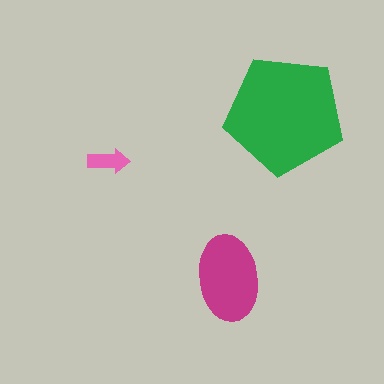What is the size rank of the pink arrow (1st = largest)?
3rd.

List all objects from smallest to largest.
The pink arrow, the magenta ellipse, the green pentagon.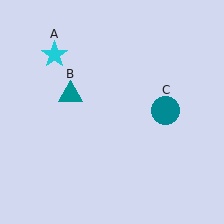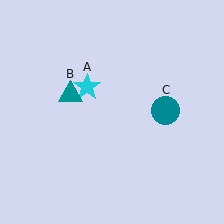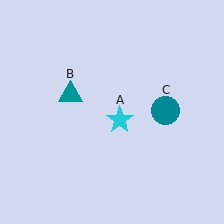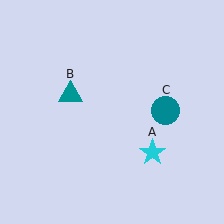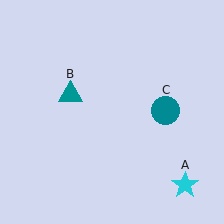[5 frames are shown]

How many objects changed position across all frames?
1 object changed position: cyan star (object A).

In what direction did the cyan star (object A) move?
The cyan star (object A) moved down and to the right.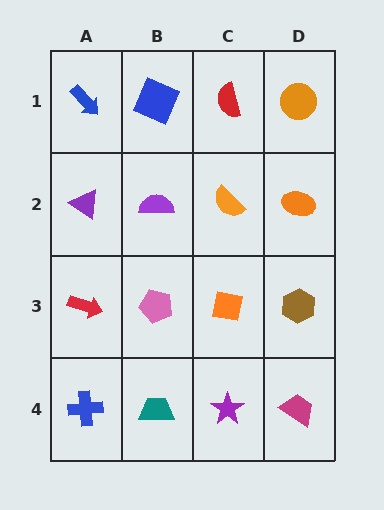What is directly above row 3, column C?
An orange semicircle.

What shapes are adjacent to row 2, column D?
An orange circle (row 1, column D), a brown hexagon (row 3, column D), an orange semicircle (row 2, column C).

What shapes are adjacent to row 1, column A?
A purple triangle (row 2, column A), a blue square (row 1, column B).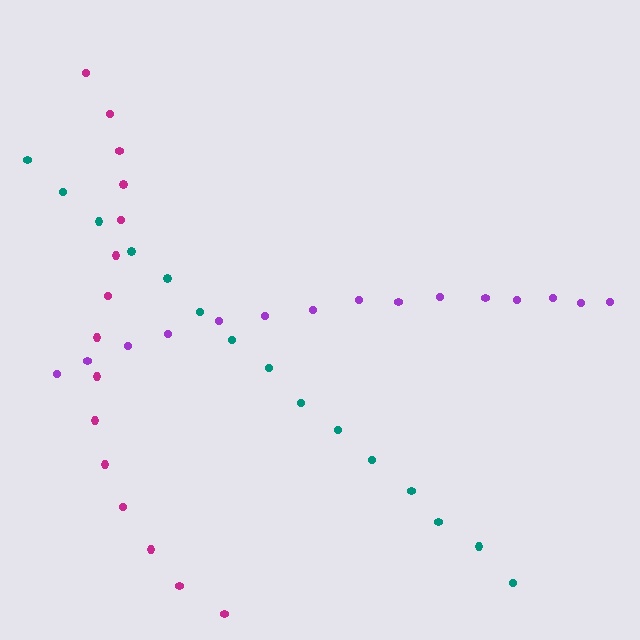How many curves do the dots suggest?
There are 3 distinct paths.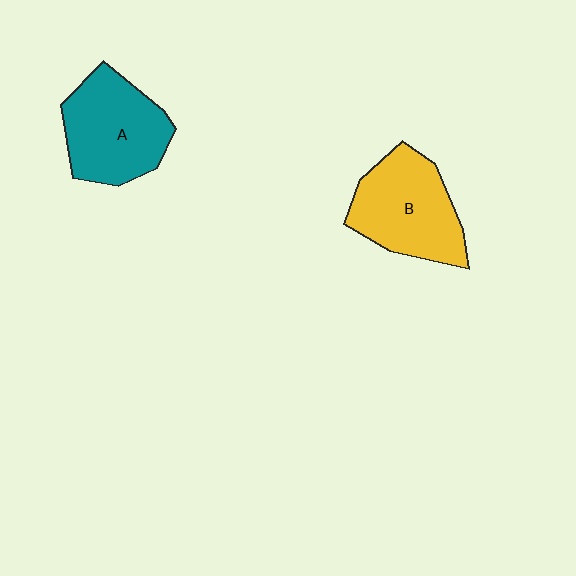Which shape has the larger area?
Shape B (yellow).